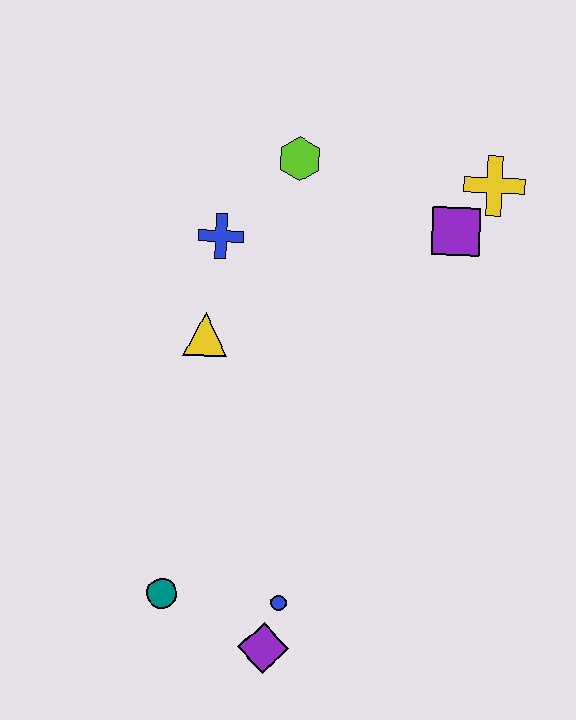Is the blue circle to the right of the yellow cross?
No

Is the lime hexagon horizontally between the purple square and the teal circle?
Yes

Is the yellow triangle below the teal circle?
No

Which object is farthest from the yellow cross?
The teal circle is farthest from the yellow cross.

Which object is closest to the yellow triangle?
The blue cross is closest to the yellow triangle.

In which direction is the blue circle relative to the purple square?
The blue circle is below the purple square.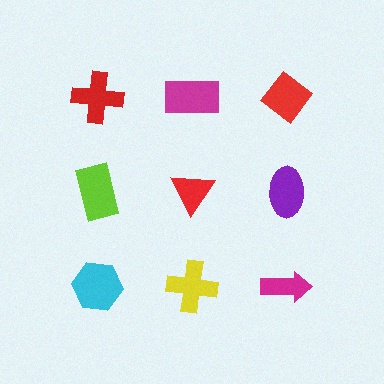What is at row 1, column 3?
A red diamond.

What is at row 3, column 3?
A magenta arrow.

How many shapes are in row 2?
3 shapes.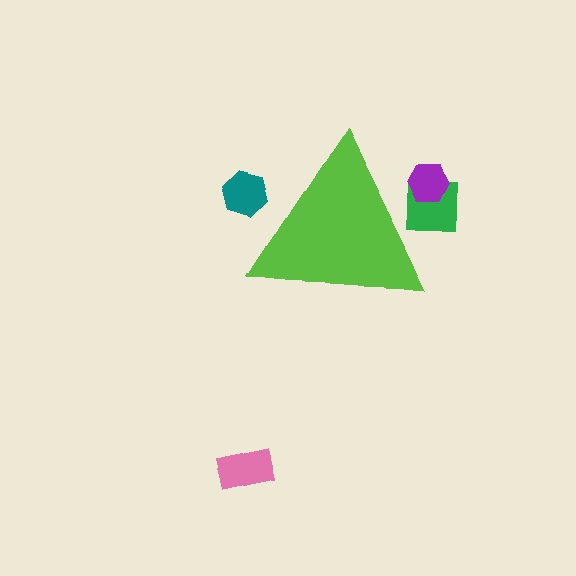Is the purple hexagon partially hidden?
Yes, the purple hexagon is partially hidden behind the lime triangle.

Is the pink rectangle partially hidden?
No, the pink rectangle is fully visible.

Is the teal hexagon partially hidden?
Yes, the teal hexagon is partially hidden behind the lime triangle.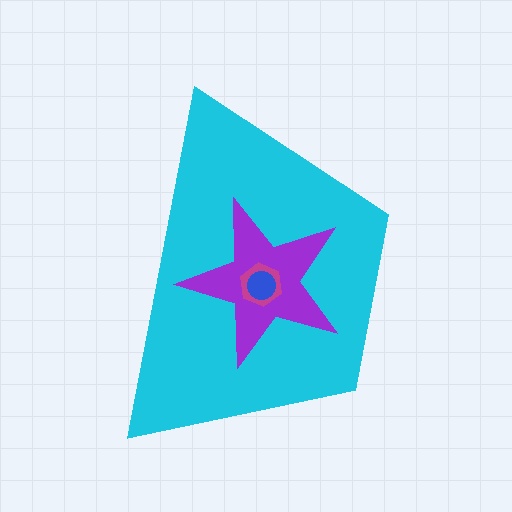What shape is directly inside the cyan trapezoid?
The purple star.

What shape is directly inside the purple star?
The magenta hexagon.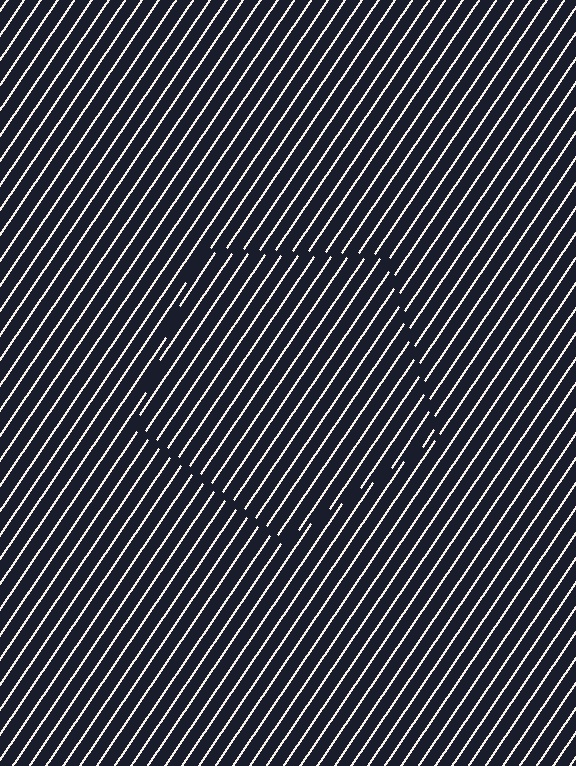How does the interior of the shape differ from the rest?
The interior of the shape contains the same grating, shifted by half a period — the contour is defined by the phase discontinuity where line-ends from the inner and outer gratings abut.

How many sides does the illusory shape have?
5 sides — the line-ends trace a pentagon.